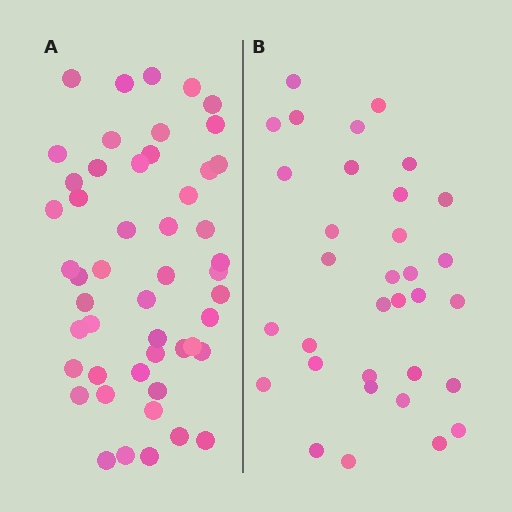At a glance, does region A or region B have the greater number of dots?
Region A (the left region) has more dots.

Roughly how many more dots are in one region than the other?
Region A has approximately 15 more dots than region B.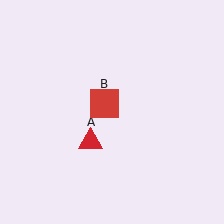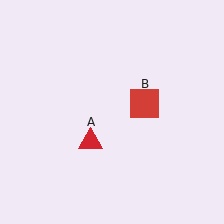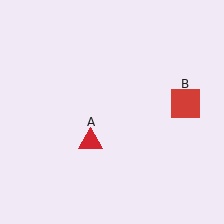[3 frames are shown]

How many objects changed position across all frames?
1 object changed position: red square (object B).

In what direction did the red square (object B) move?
The red square (object B) moved right.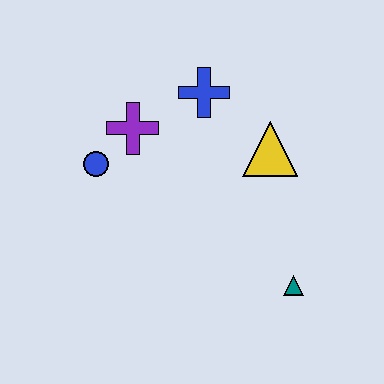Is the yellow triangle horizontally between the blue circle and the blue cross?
No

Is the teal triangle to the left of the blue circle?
No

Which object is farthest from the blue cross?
The teal triangle is farthest from the blue cross.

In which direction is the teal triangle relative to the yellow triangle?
The teal triangle is below the yellow triangle.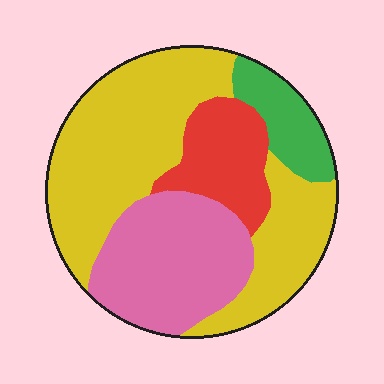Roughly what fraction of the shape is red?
Red takes up about one eighth (1/8) of the shape.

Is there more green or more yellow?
Yellow.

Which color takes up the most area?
Yellow, at roughly 50%.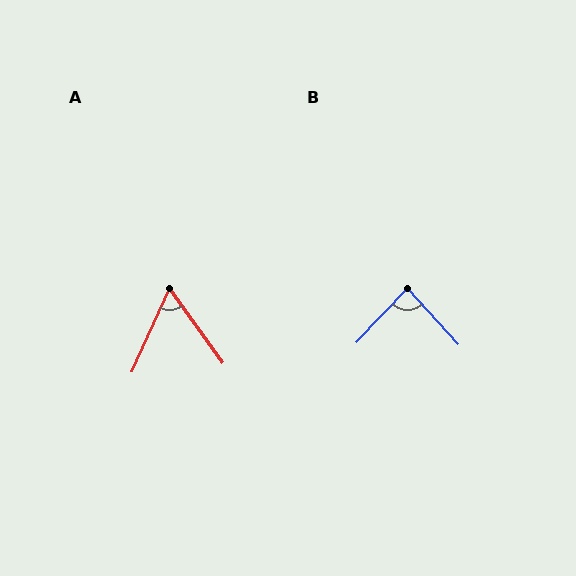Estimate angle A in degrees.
Approximately 60 degrees.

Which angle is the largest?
B, at approximately 86 degrees.